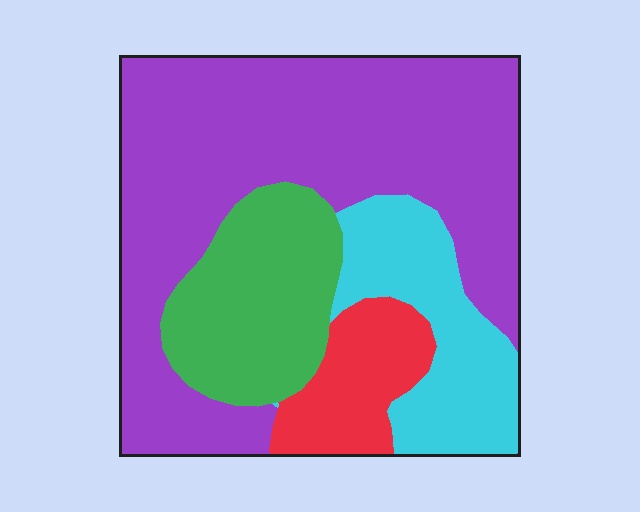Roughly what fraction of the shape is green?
Green covers around 20% of the shape.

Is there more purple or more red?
Purple.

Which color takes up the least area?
Red, at roughly 10%.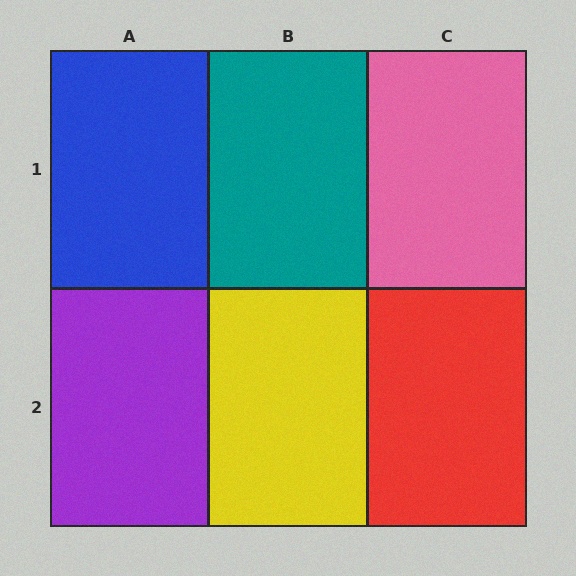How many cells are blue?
1 cell is blue.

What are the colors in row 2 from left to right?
Purple, yellow, red.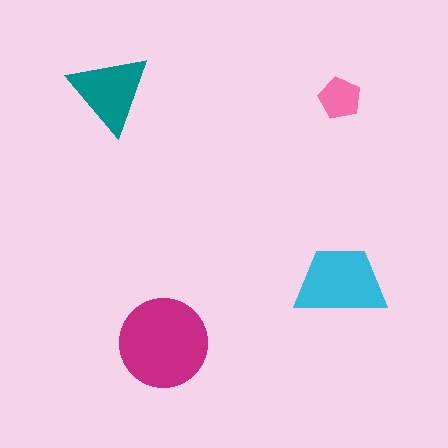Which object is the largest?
The magenta circle.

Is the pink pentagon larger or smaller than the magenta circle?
Smaller.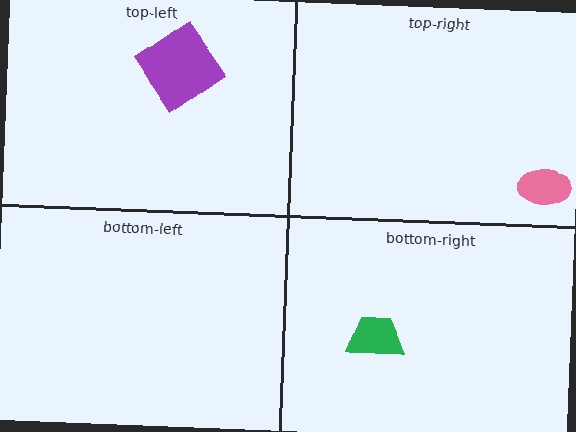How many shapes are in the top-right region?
1.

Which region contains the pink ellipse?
The top-right region.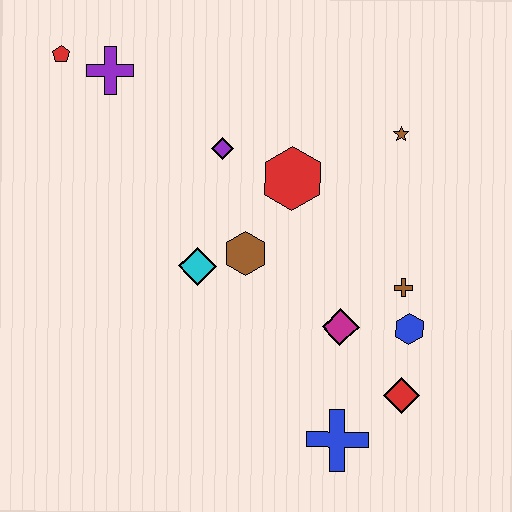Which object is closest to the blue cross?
The red diamond is closest to the blue cross.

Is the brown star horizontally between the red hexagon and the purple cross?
No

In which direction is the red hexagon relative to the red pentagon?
The red hexagon is to the right of the red pentagon.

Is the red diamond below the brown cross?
Yes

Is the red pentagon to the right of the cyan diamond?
No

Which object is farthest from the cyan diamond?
The red pentagon is farthest from the cyan diamond.